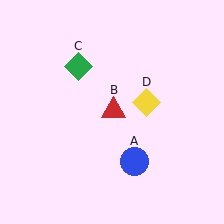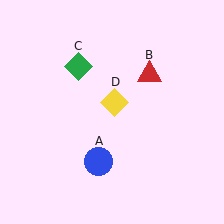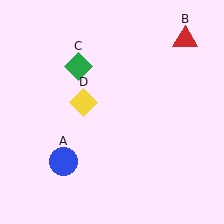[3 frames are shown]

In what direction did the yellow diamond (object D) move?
The yellow diamond (object D) moved left.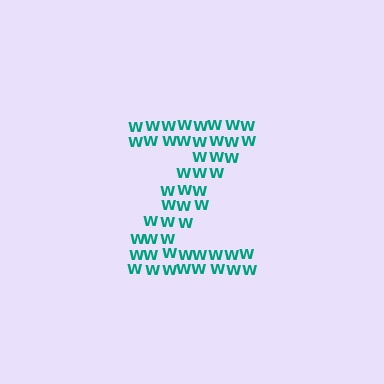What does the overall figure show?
The overall figure shows the letter Z.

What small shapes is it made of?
It is made of small letter W's.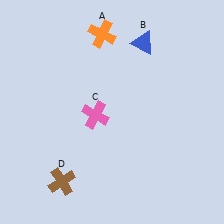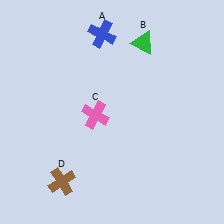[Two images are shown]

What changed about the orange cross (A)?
In Image 1, A is orange. In Image 2, it changed to blue.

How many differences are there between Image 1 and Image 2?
There are 2 differences between the two images.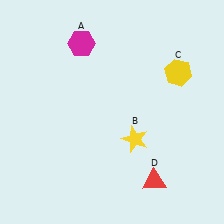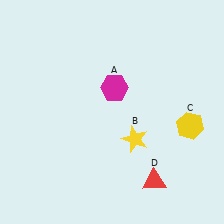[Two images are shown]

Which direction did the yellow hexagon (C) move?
The yellow hexagon (C) moved down.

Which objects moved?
The objects that moved are: the magenta hexagon (A), the yellow hexagon (C).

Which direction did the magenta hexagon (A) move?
The magenta hexagon (A) moved down.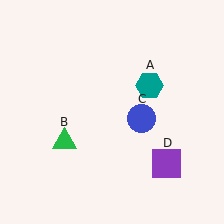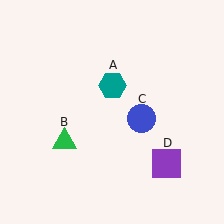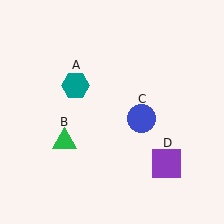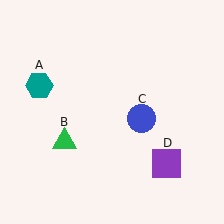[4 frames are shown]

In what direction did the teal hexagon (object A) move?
The teal hexagon (object A) moved left.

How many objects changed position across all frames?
1 object changed position: teal hexagon (object A).